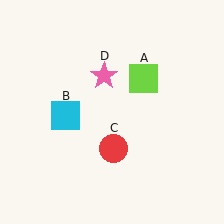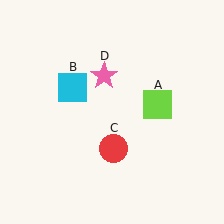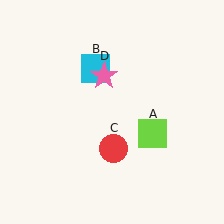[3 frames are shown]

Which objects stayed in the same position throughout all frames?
Red circle (object C) and pink star (object D) remained stationary.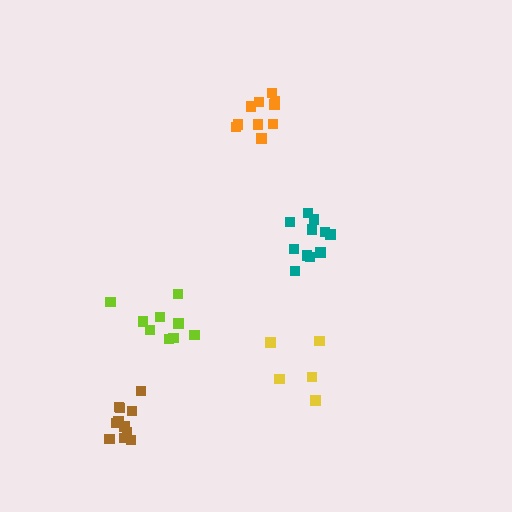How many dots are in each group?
Group 1: 10 dots, Group 2: 11 dots, Group 3: 5 dots, Group 4: 11 dots, Group 5: 9 dots (46 total).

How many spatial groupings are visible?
There are 5 spatial groupings.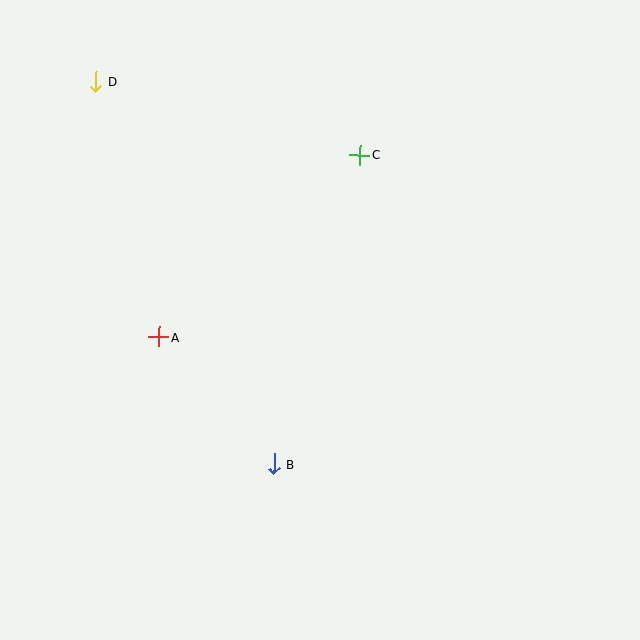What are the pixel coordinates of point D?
Point D is at (96, 81).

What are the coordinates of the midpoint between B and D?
The midpoint between B and D is at (185, 273).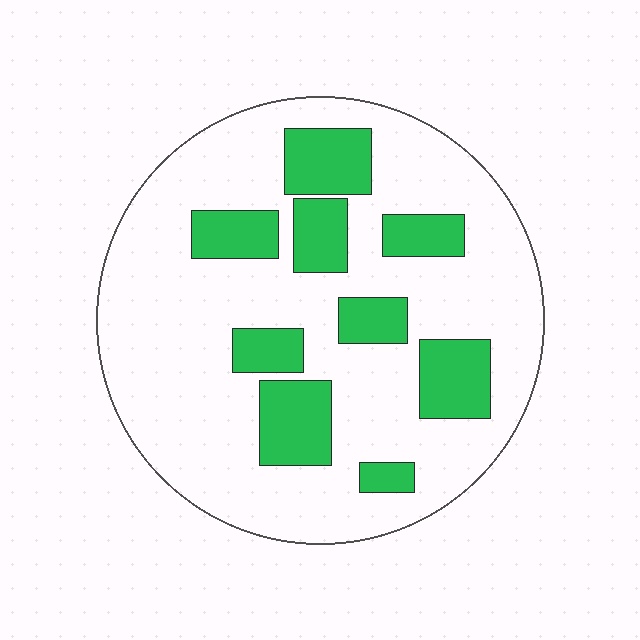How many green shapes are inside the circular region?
9.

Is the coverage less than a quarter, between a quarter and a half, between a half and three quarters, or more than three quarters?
Less than a quarter.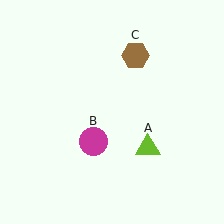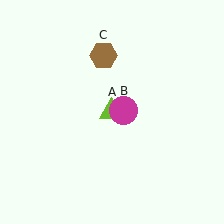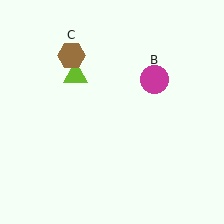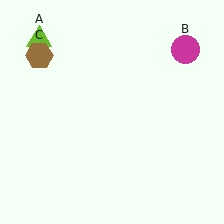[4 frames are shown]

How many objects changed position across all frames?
3 objects changed position: lime triangle (object A), magenta circle (object B), brown hexagon (object C).